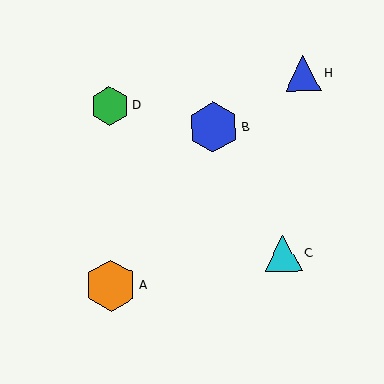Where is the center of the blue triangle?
The center of the blue triangle is at (303, 73).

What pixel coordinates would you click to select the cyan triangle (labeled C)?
Click at (283, 253) to select the cyan triangle C.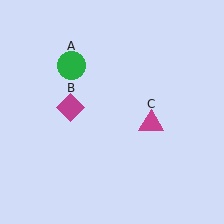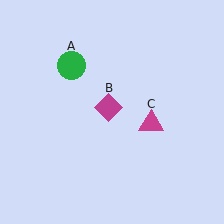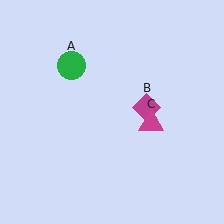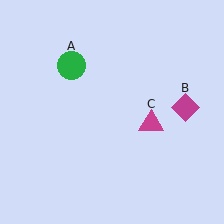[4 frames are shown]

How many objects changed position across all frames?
1 object changed position: magenta diamond (object B).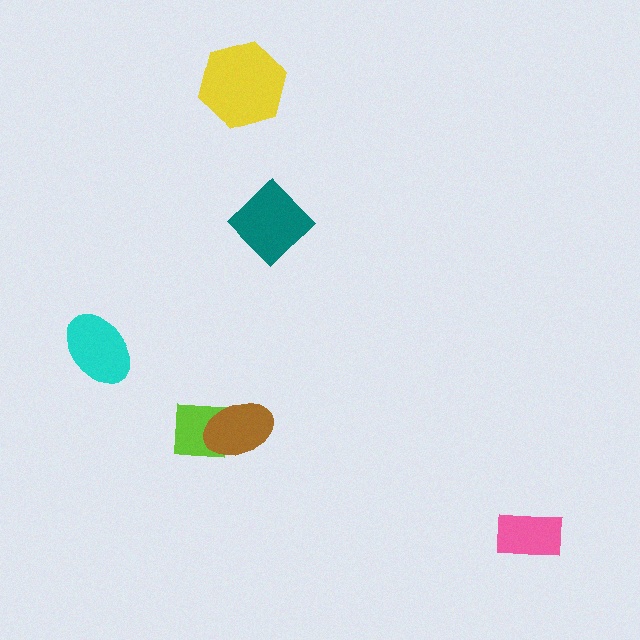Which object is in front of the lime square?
The brown ellipse is in front of the lime square.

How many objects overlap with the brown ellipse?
1 object overlaps with the brown ellipse.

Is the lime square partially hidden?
Yes, it is partially covered by another shape.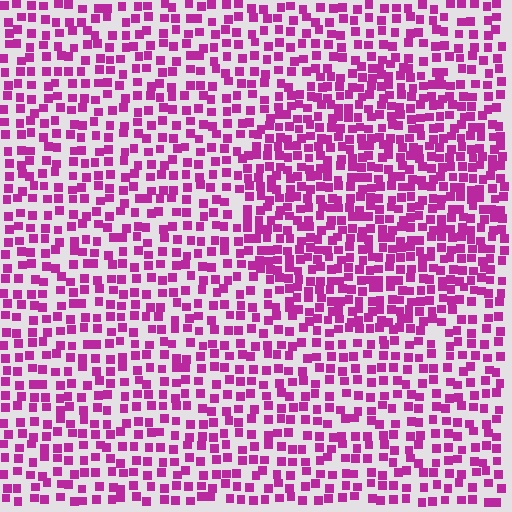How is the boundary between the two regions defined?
The boundary is defined by a change in element density (approximately 1.6x ratio). All elements are the same color, size, and shape.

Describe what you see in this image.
The image contains small magenta elements arranged at two different densities. A circle-shaped region is visible where the elements are more densely packed than the surrounding area.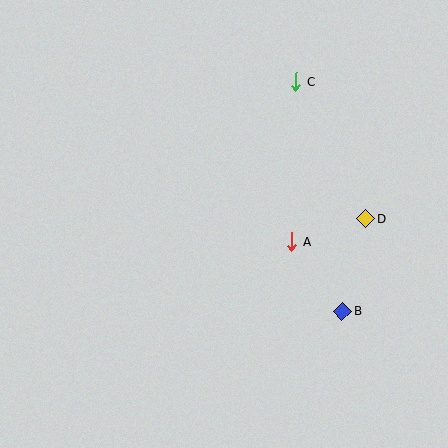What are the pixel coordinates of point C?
Point C is at (296, 82).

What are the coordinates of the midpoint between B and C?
The midpoint between B and C is at (319, 197).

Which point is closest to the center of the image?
Point A at (291, 242) is closest to the center.